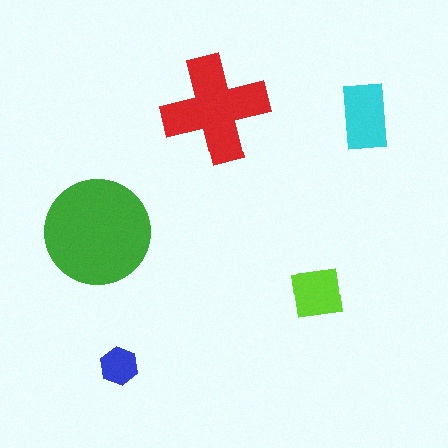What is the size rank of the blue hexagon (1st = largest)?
5th.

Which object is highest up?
The red cross is topmost.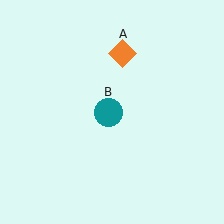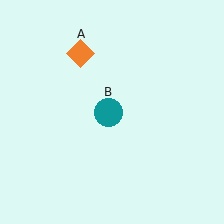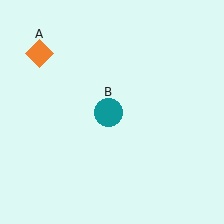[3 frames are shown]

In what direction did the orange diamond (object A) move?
The orange diamond (object A) moved left.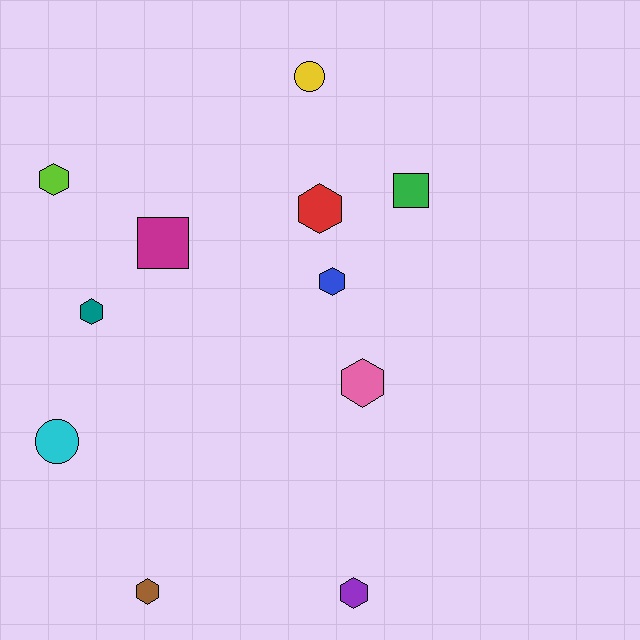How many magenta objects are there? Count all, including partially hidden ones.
There is 1 magenta object.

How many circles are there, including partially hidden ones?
There are 2 circles.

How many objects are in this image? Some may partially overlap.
There are 11 objects.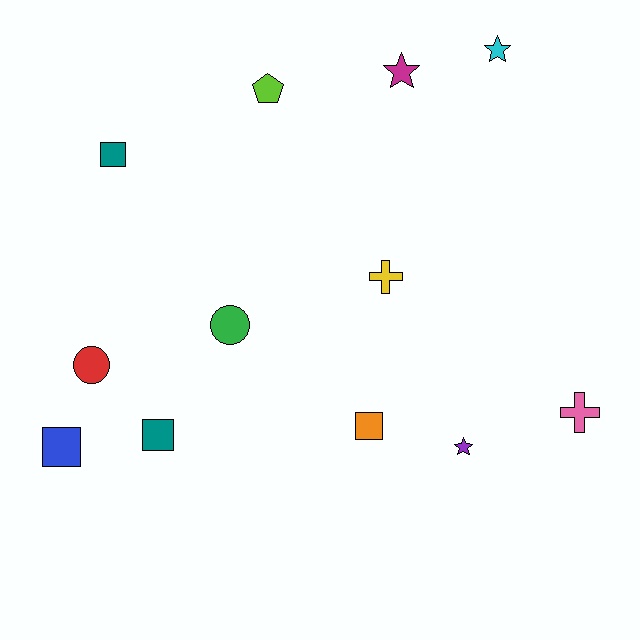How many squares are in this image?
There are 4 squares.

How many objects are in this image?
There are 12 objects.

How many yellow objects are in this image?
There is 1 yellow object.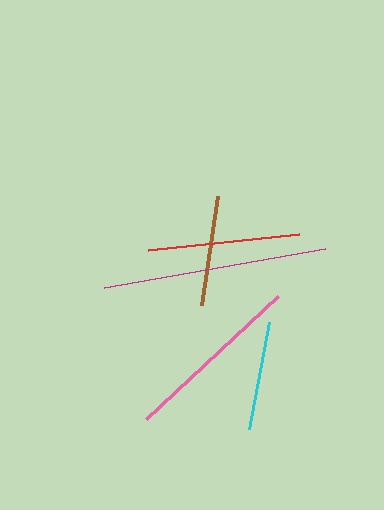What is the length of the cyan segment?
The cyan segment is approximately 108 pixels long.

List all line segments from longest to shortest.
From longest to shortest: magenta, pink, red, brown, cyan.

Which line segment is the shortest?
The cyan line is the shortest at approximately 108 pixels.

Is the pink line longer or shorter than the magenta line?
The magenta line is longer than the pink line.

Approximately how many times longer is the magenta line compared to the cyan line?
The magenta line is approximately 2.1 times the length of the cyan line.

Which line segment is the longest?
The magenta line is the longest at approximately 224 pixels.